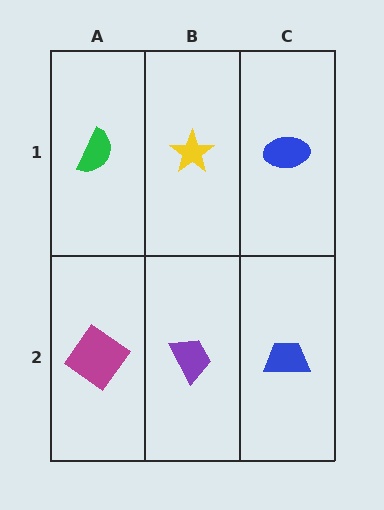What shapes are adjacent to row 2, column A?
A green semicircle (row 1, column A), a purple trapezoid (row 2, column B).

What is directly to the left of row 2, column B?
A magenta diamond.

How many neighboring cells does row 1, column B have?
3.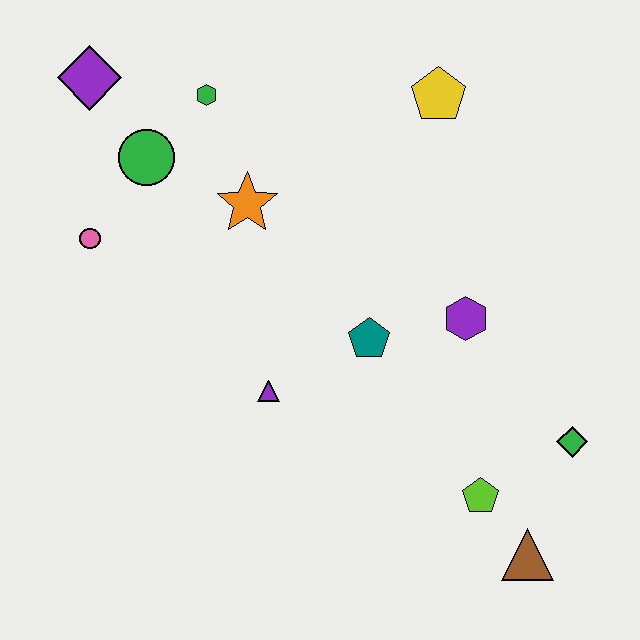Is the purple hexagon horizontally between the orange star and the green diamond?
Yes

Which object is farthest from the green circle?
The brown triangle is farthest from the green circle.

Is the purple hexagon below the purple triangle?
No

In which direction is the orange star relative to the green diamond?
The orange star is to the left of the green diamond.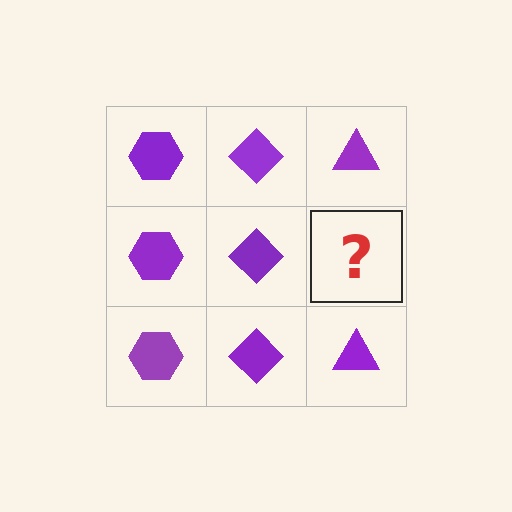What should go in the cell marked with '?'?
The missing cell should contain a purple triangle.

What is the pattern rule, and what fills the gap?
The rule is that each column has a consistent shape. The gap should be filled with a purple triangle.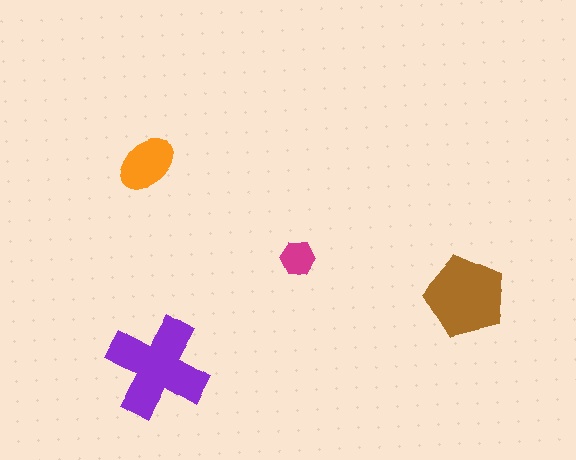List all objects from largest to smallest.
The purple cross, the brown pentagon, the orange ellipse, the magenta hexagon.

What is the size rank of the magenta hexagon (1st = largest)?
4th.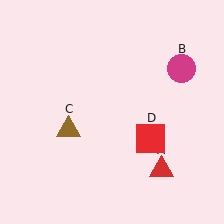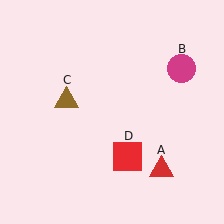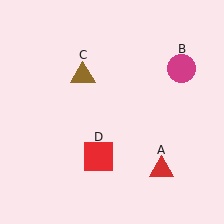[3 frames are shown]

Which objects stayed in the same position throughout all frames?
Red triangle (object A) and magenta circle (object B) remained stationary.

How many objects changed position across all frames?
2 objects changed position: brown triangle (object C), red square (object D).